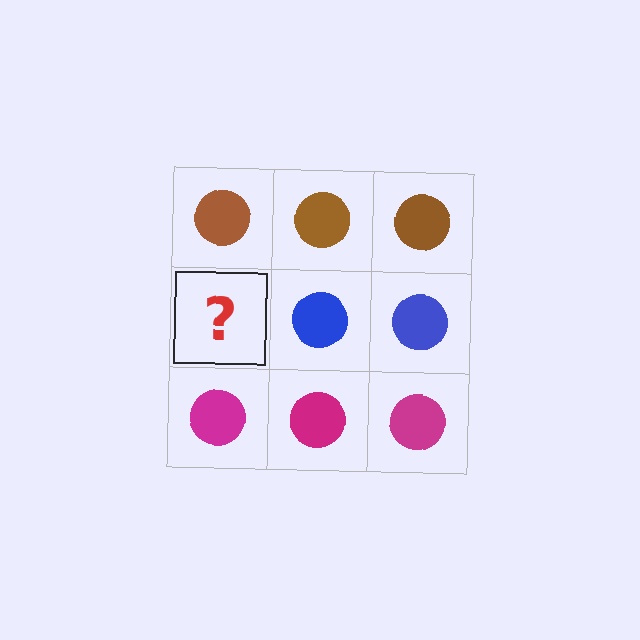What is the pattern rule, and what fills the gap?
The rule is that each row has a consistent color. The gap should be filled with a blue circle.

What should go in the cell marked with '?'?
The missing cell should contain a blue circle.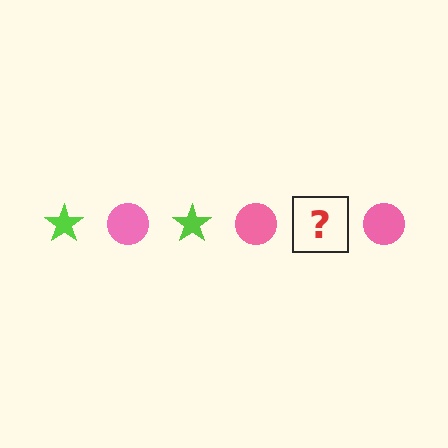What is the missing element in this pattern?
The missing element is a lime star.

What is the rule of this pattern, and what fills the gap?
The rule is that the pattern alternates between lime star and pink circle. The gap should be filled with a lime star.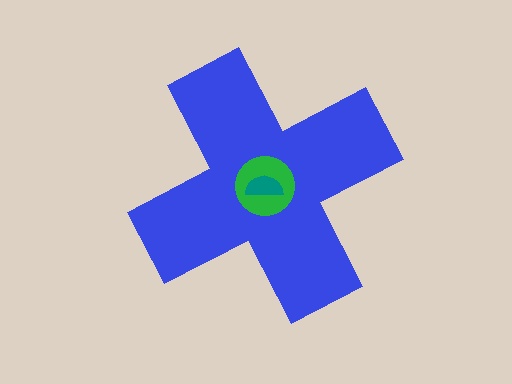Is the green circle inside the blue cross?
Yes.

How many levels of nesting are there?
3.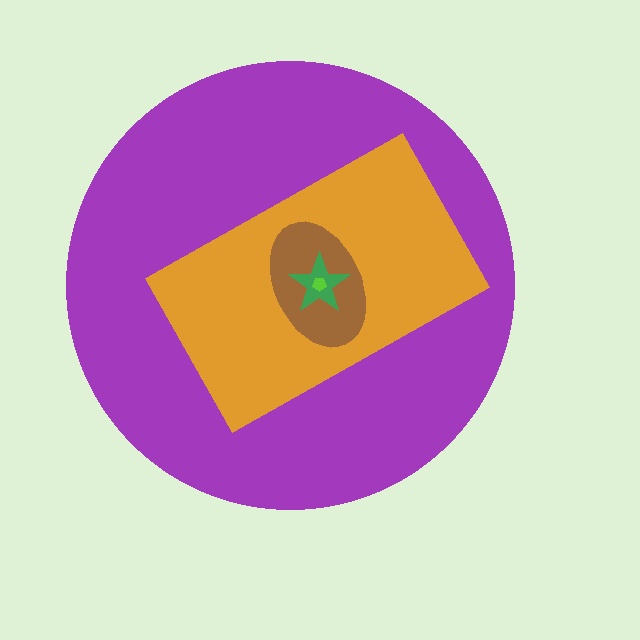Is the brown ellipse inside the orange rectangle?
Yes.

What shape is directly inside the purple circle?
The orange rectangle.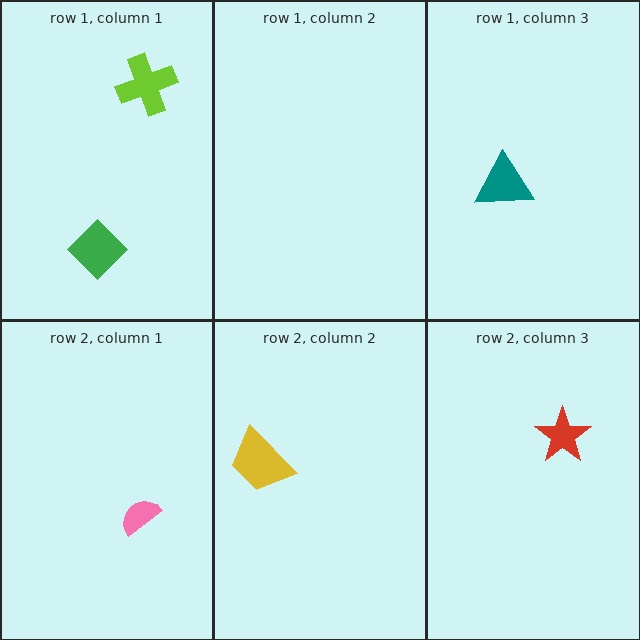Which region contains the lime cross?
The row 1, column 1 region.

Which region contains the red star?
The row 2, column 3 region.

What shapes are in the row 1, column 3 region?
The teal triangle.